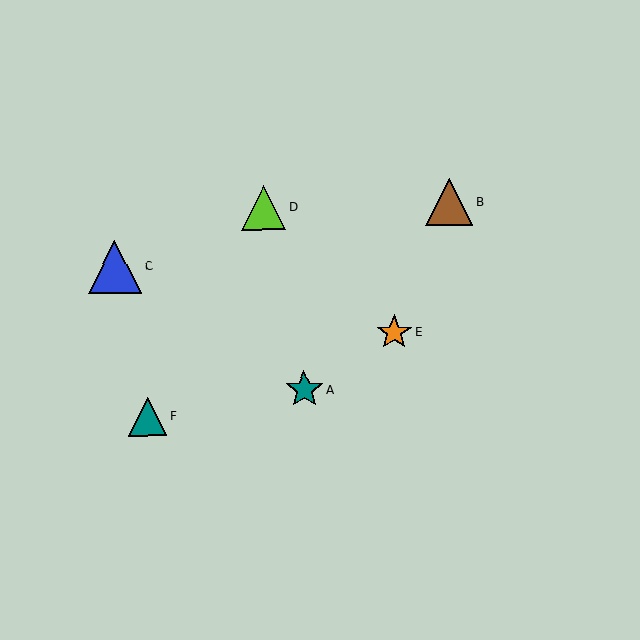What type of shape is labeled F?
Shape F is a teal triangle.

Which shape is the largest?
The blue triangle (labeled C) is the largest.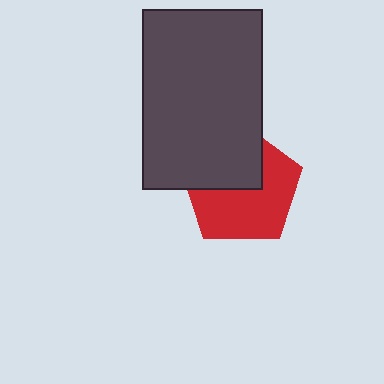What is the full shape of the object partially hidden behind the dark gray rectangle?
The partially hidden object is a red pentagon.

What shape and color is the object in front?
The object in front is a dark gray rectangle.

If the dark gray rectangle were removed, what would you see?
You would see the complete red pentagon.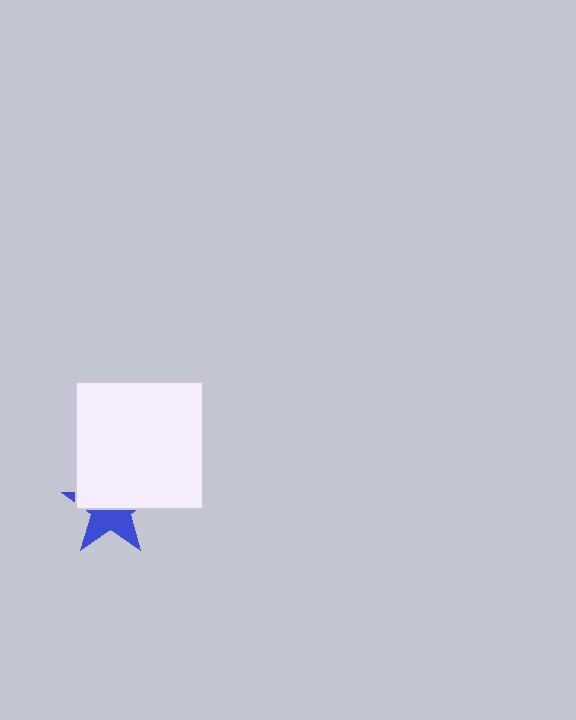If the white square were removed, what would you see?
You would see the complete blue star.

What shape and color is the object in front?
The object in front is a white square.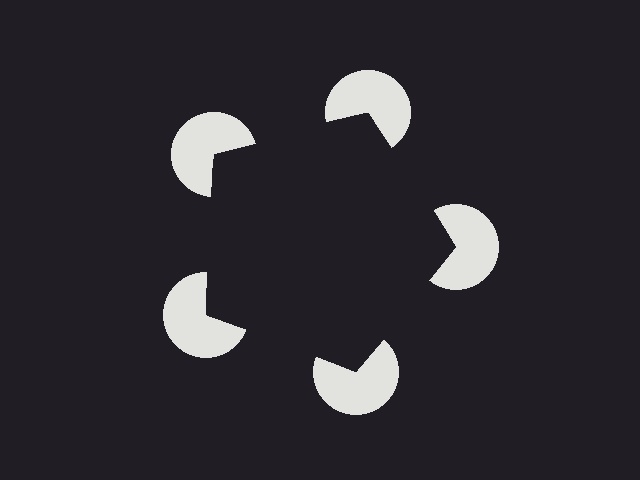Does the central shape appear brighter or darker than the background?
It typically appears slightly darker than the background, even though no actual brightness change is drawn.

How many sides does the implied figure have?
5 sides.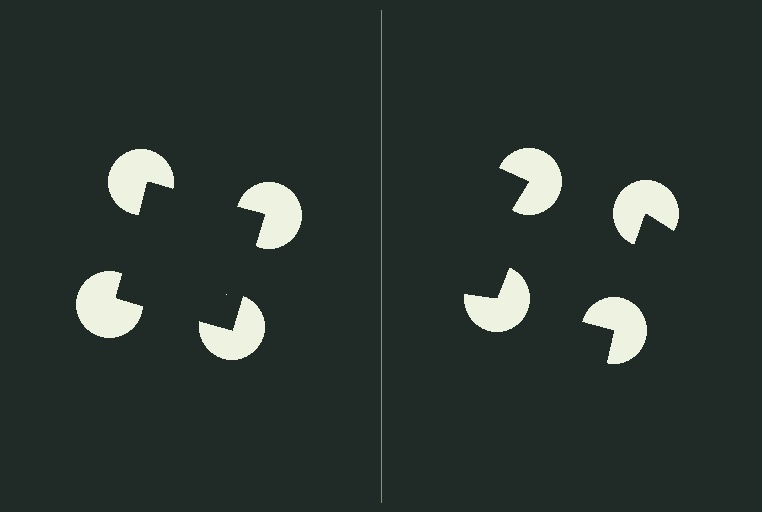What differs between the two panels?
The pac-man discs are positioned identically on both sides; only the wedge orientations differ. On the left they align to a square; on the right they are misaligned.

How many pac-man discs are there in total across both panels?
8 — 4 on each side.